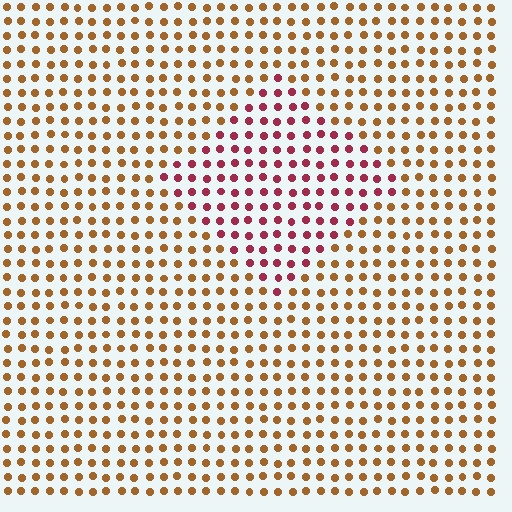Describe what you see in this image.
The image is filled with small brown elements in a uniform arrangement. A diamond-shaped region is visible where the elements are tinted to a slightly different hue, forming a subtle color boundary.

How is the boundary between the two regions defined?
The boundary is defined purely by a slight shift in hue (about 47 degrees). Spacing, size, and orientation are identical on both sides.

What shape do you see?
I see a diamond.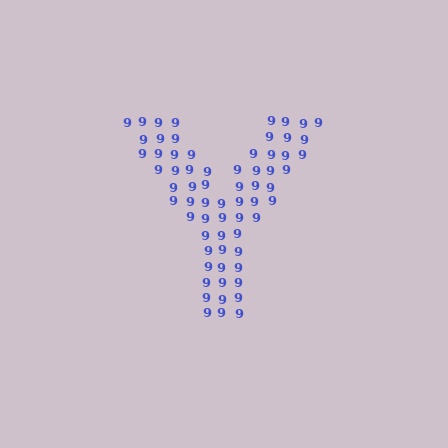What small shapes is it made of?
It is made of small digit 9's.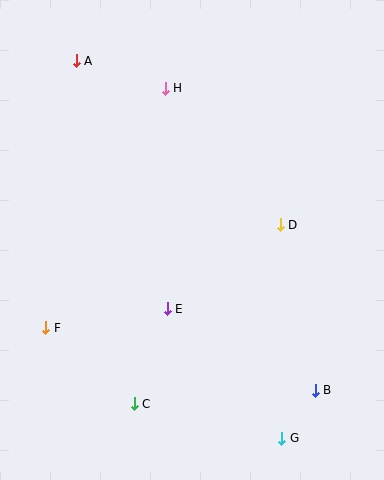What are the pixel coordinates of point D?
Point D is at (280, 225).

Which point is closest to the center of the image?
Point E at (167, 309) is closest to the center.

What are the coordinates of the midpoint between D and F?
The midpoint between D and F is at (163, 276).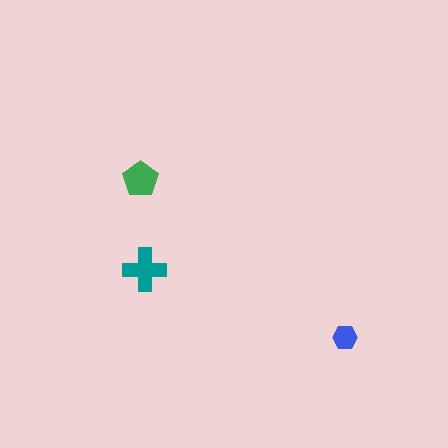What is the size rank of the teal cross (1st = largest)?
1st.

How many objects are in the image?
There are 3 objects in the image.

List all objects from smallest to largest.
The blue hexagon, the green pentagon, the teal cross.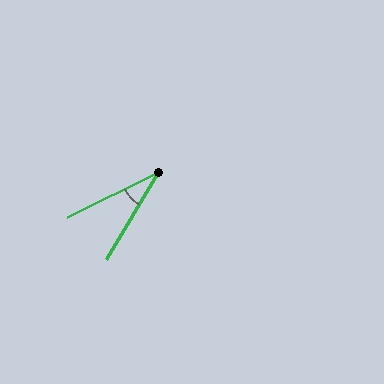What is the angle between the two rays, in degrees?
Approximately 33 degrees.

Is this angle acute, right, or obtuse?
It is acute.